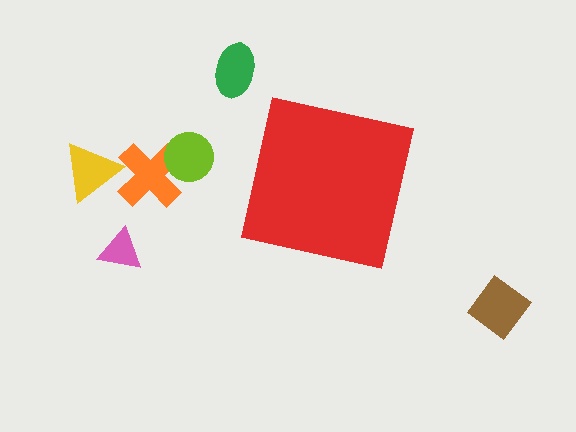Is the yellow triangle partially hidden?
No, the yellow triangle is fully visible.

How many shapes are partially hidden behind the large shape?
0 shapes are partially hidden.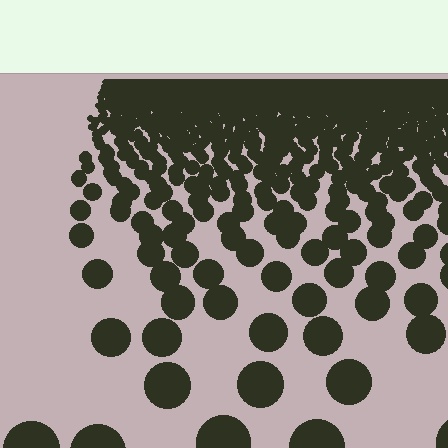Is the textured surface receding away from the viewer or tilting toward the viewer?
The surface is receding away from the viewer. Texture elements get smaller and denser toward the top.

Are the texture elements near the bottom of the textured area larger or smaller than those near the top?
Larger. Near the bottom, elements are closer to the viewer and appear at a bigger on-screen size.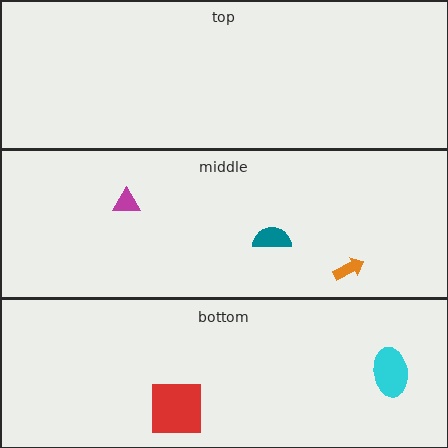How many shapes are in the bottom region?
2.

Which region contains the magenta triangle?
The middle region.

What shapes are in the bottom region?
The red square, the cyan ellipse.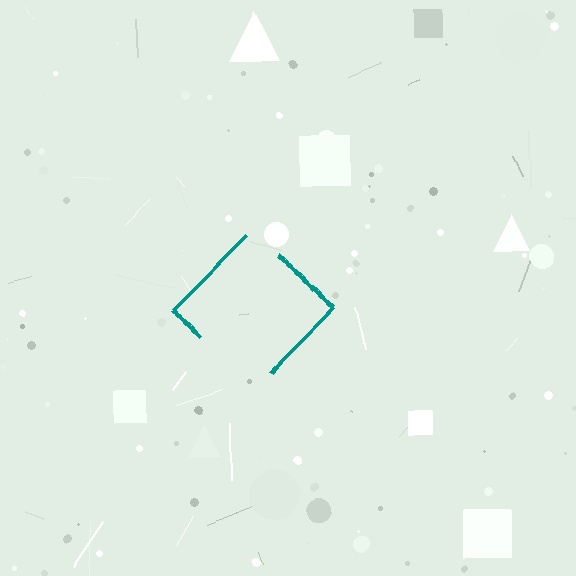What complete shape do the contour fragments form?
The contour fragments form a diamond.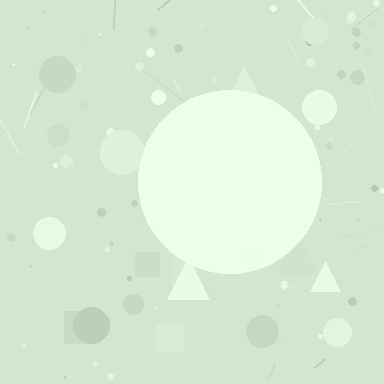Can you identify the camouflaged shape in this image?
The camouflaged shape is a circle.